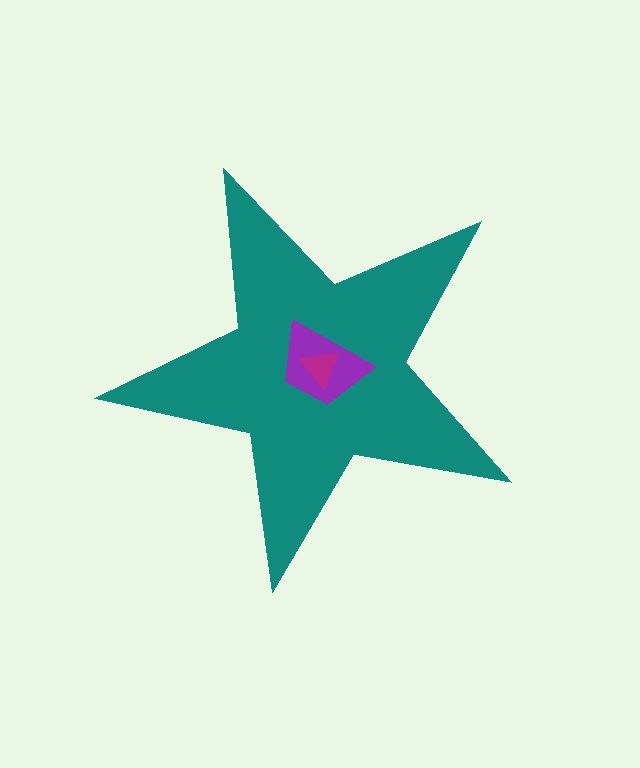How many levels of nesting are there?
3.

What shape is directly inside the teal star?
The purple trapezoid.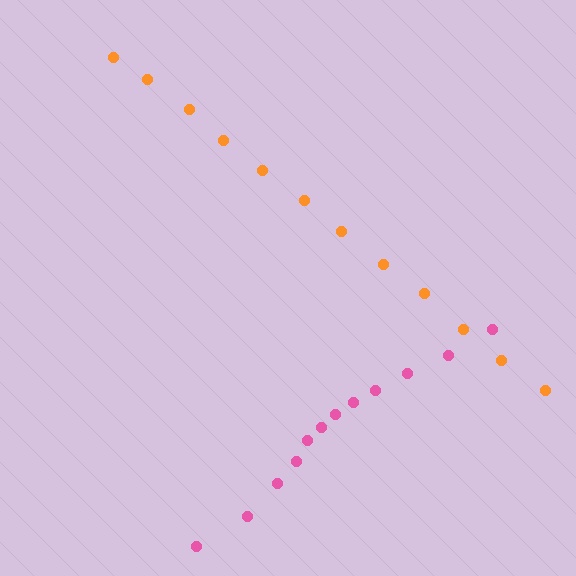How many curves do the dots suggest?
There are 2 distinct paths.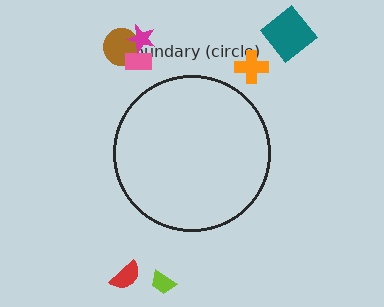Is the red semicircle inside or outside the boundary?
Outside.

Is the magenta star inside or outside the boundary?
Outside.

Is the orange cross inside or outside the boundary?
Outside.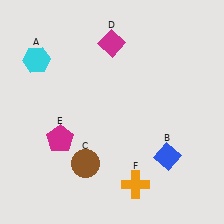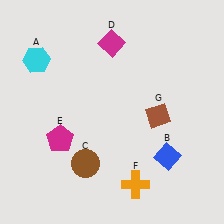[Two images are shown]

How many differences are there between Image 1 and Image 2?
There is 1 difference between the two images.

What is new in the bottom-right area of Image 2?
A brown diamond (G) was added in the bottom-right area of Image 2.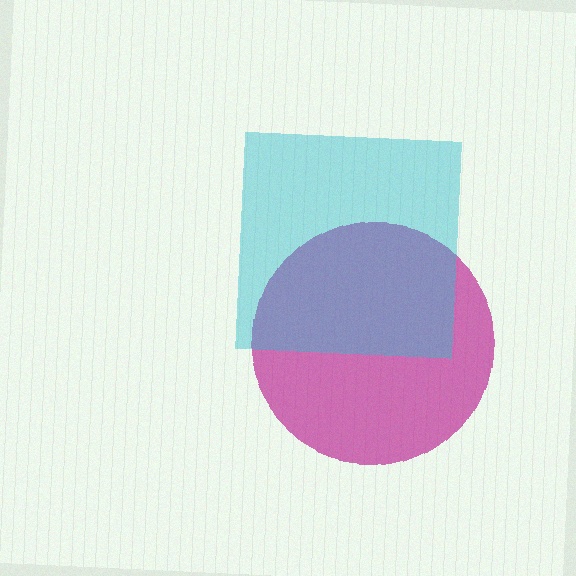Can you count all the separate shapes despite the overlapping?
Yes, there are 2 separate shapes.